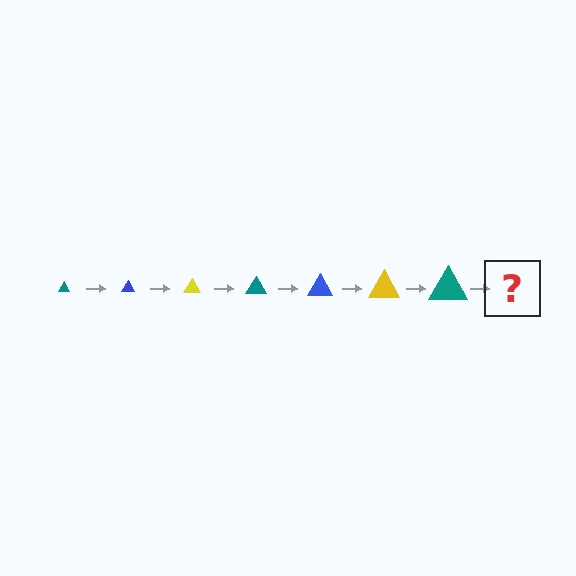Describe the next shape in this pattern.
It should be a blue triangle, larger than the previous one.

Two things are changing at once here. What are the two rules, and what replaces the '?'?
The two rules are that the triangle grows larger each step and the color cycles through teal, blue, and yellow. The '?' should be a blue triangle, larger than the previous one.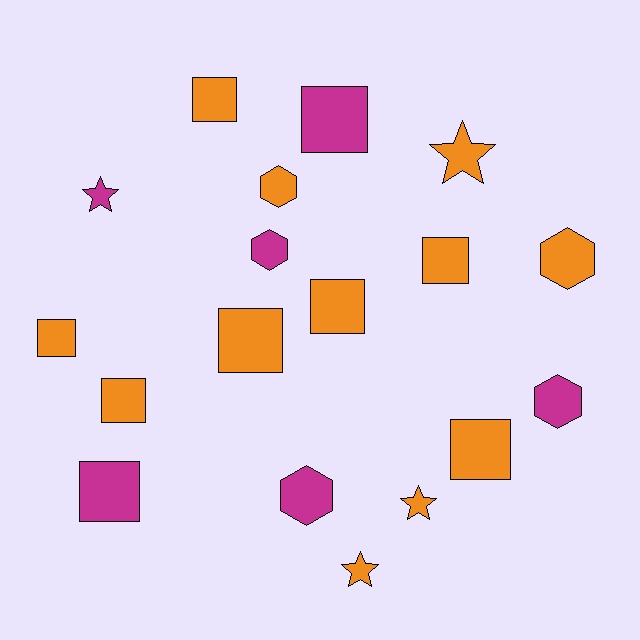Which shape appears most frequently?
Square, with 9 objects.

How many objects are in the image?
There are 18 objects.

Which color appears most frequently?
Orange, with 12 objects.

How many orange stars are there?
There are 3 orange stars.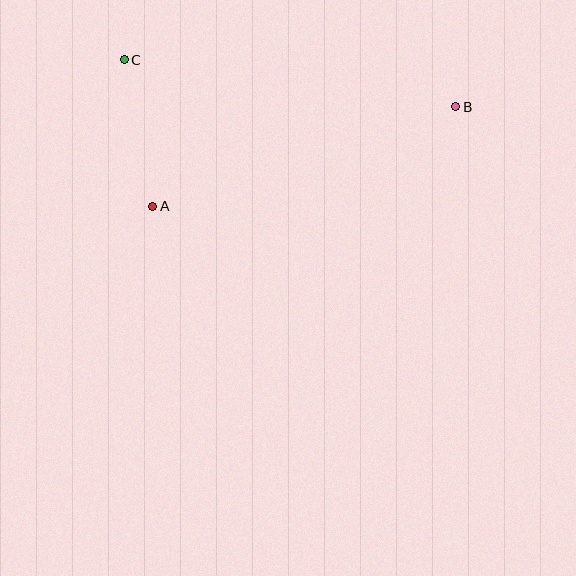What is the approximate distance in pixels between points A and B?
The distance between A and B is approximately 319 pixels.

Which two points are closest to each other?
Points A and C are closest to each other.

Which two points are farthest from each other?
Points B and C are farthest from each other.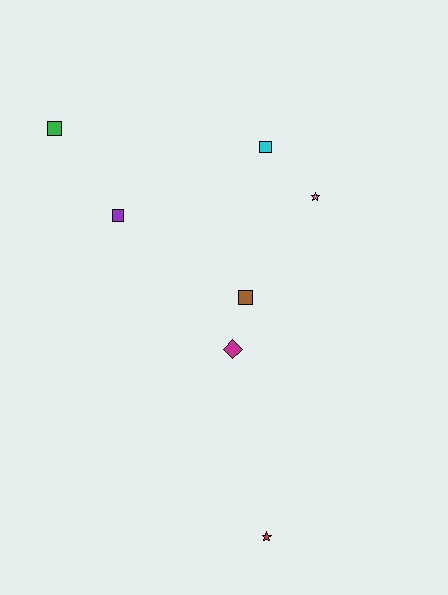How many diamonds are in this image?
There is 1 diamond.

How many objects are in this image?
There are 7 objects.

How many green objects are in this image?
There is 1 green object.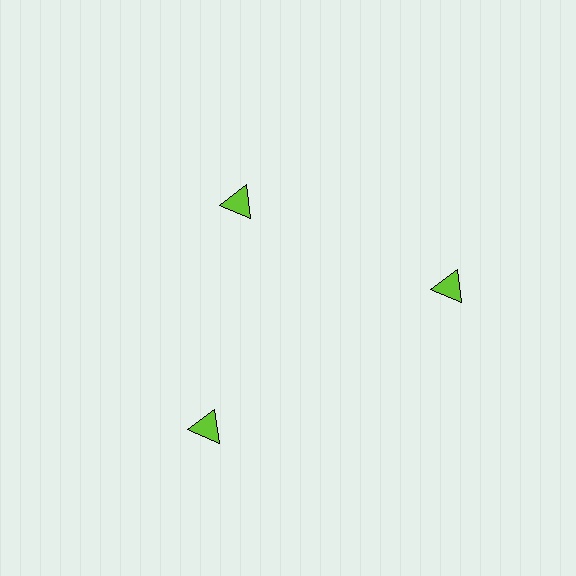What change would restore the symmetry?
The symmetry would be restored by moving it outward, back onto the ring so that all 3 triangles sit at equal angles and equal distance from the center.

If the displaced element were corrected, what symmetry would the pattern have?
It would have 3-fold rotational symmetry — the pattern would map onto itself every 120 degrees.